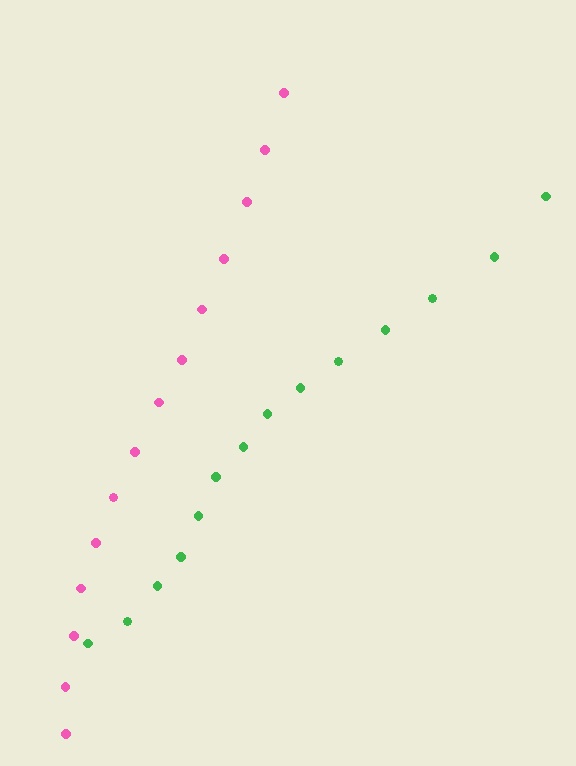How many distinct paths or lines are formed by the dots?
There are 2 distinct paths.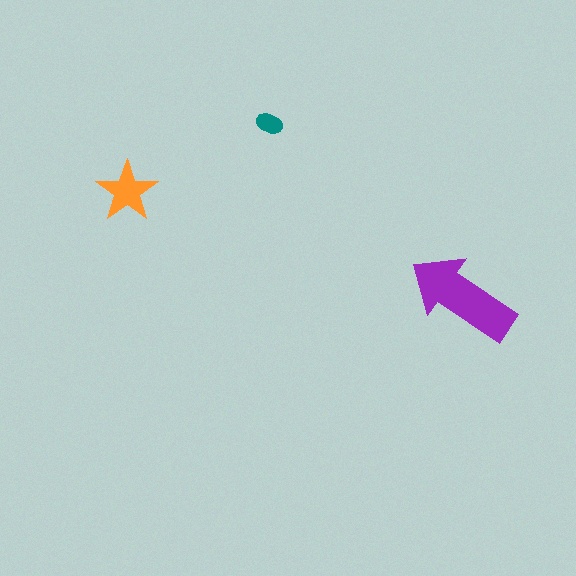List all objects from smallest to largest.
The teal ellipse, the orange star, the purple arrow.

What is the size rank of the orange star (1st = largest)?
2nd.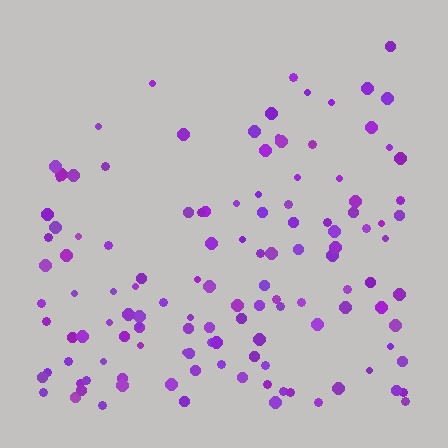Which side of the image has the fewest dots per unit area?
The top.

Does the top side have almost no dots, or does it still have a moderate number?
Still a moderate number, just noticeably fewer than the bottom.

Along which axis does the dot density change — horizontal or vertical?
Vertical.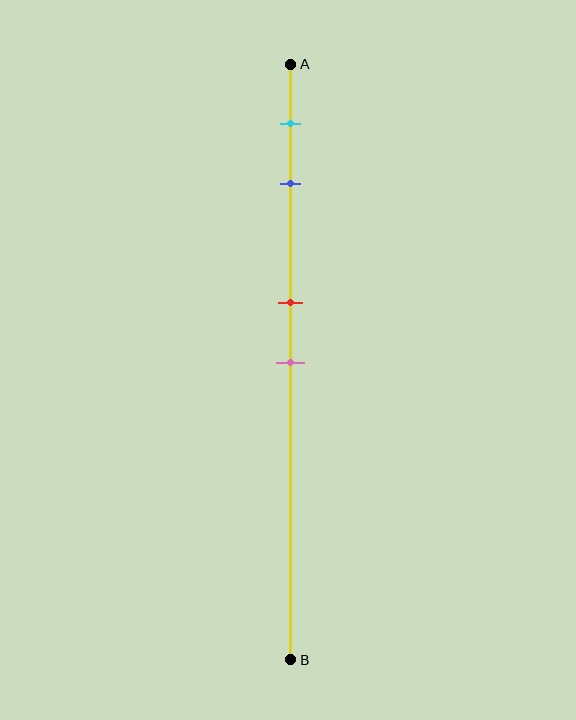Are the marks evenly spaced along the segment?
No, the marks are not evenly spaced.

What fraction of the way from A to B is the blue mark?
The blue mark is approximately 20% (0.2) of the way from A to B.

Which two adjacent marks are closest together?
The red and pink marks are the closest adjacent pair.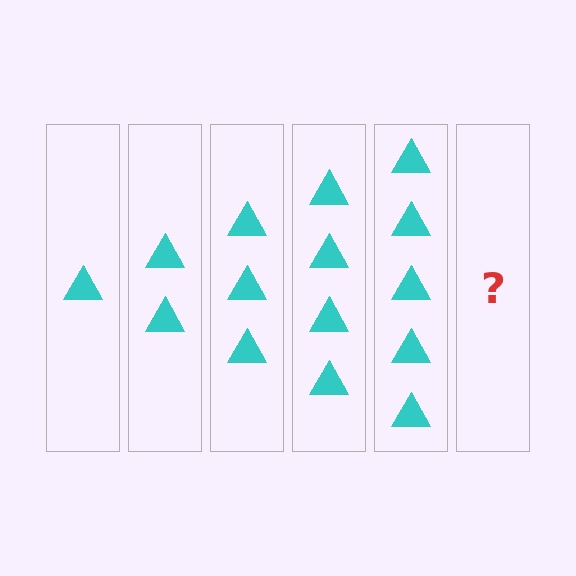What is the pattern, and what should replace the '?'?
The pattern is that each step adds one more triangle. The '?' should be 6 triangles.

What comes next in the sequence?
The next element should be 6 triangles.